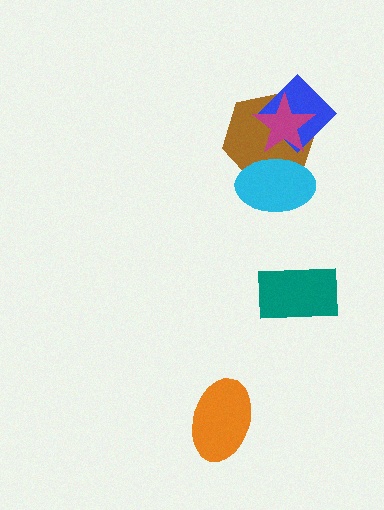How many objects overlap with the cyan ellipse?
2 objects overlap with the cyan ellipse.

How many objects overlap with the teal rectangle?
0 objects overlap with the teal rectangle.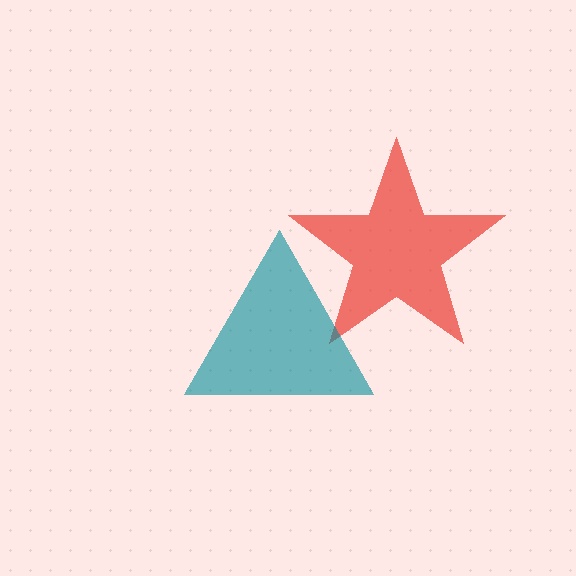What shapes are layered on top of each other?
The layered shapes are: a red star, a teal triangle.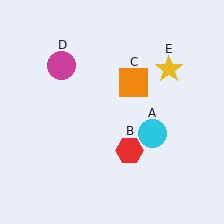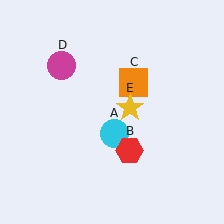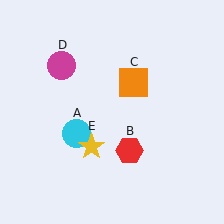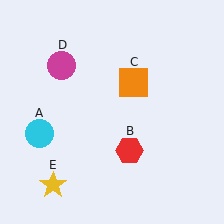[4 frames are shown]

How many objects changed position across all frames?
2 objects changed position: cyan circle (object A), yellow star (object E).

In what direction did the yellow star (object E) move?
The yellow star (object E) moved down and to the left.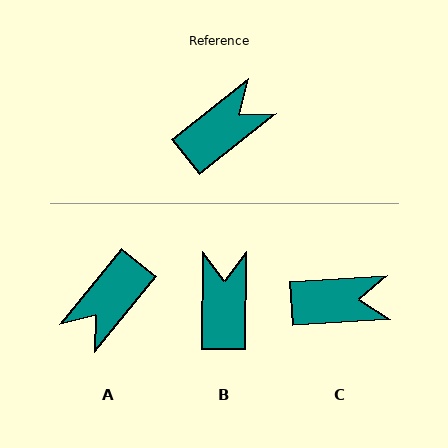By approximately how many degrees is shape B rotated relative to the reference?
Approximately 51 degrees counter-clockwise.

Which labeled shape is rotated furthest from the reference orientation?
A, about 168 degrees away.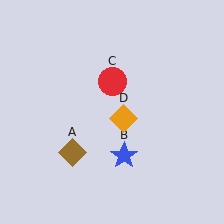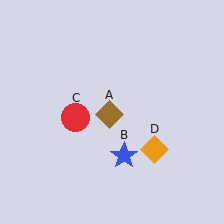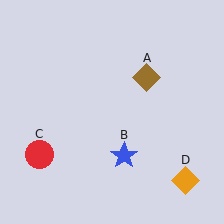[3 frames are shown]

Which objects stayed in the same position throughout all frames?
Blue star (object B) remained stationary.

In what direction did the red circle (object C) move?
The red circle (object C) moved down and to the left.